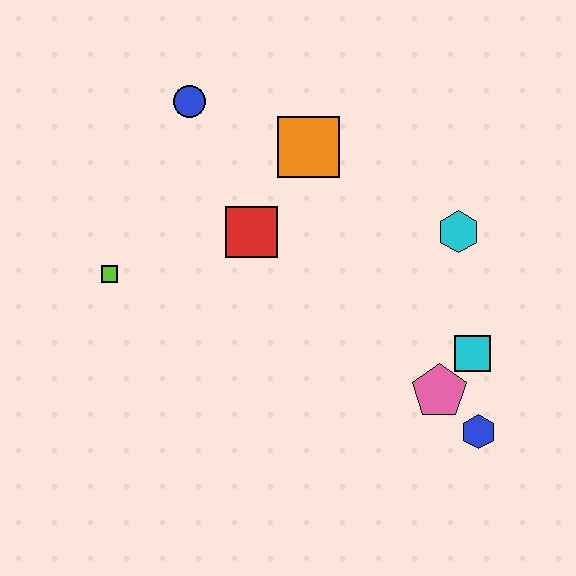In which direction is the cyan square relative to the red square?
The cyan square is to the right of the red square.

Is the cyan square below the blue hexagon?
No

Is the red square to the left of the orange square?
Yes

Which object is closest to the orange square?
The red square is closest to the orange square.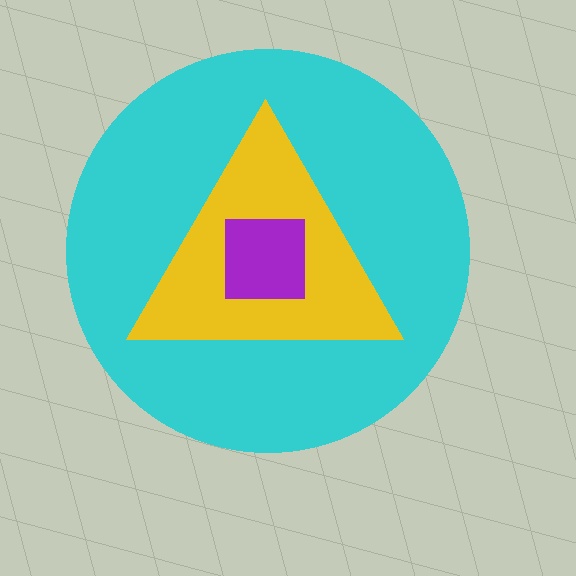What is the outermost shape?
The cyan circle.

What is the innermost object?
The purple square.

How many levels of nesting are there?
3.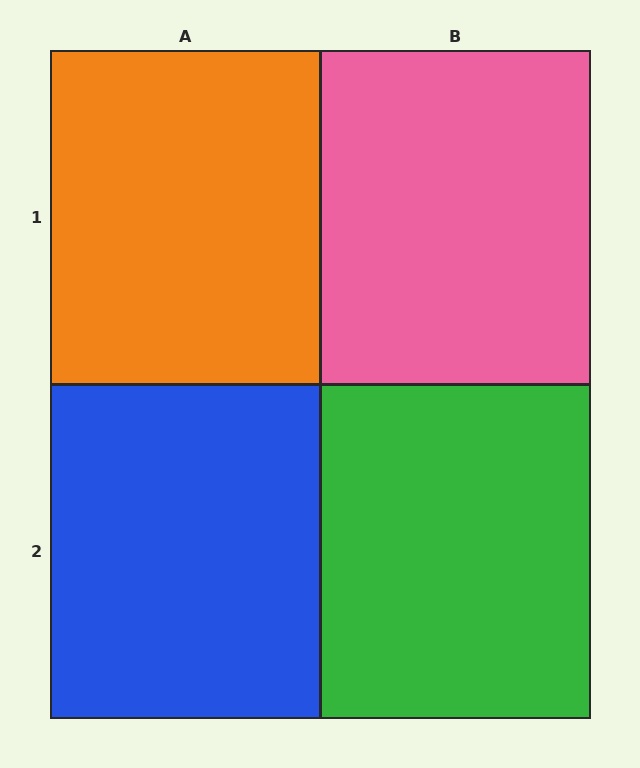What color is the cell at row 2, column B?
Green.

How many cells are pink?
1 cell is pink.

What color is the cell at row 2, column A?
Blue.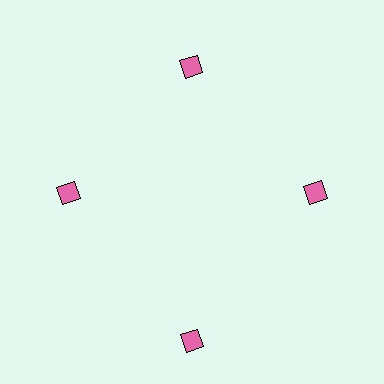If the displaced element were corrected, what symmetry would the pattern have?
It would have 4-fold rotational symmetry — the pattern would map onto itself every 90 degrees.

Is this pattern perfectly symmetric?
No. The 4 pink diamonds are arranged in a ring, but one element near the 6 o'clock position is pushed outward from the center, breaking the 4-fold rotational symmetry.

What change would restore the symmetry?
The symmetry would be restored by moving it inward, back onto the ring so that all 4 diamonds sit at equal angles and equal distance from the center.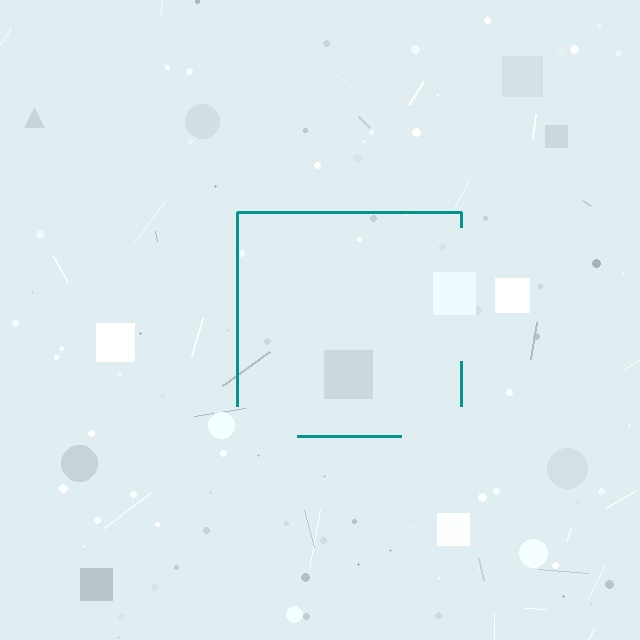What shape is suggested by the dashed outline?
The dashed outline suggests a square.